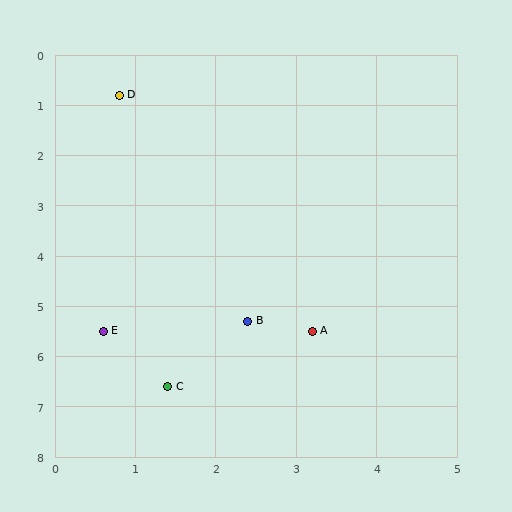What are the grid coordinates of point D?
Point D is at approximately (0.8, 0.8).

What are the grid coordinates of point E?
Point E is at approximately (0.6, 5.5).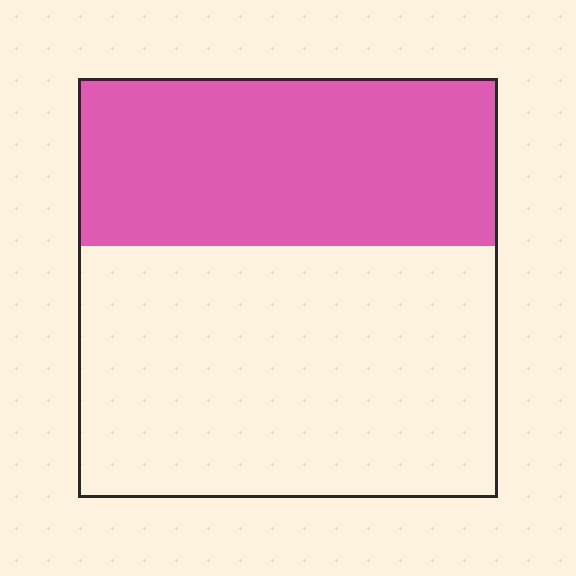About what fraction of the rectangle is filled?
About two fifths (2/5).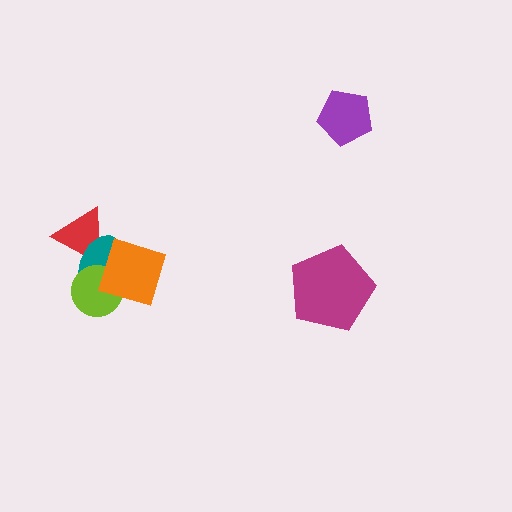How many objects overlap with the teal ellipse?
3 objects overlap with the teal ellipse.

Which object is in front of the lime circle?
The orange diamond is in front of the lime circle.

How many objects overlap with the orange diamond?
3 objects overlap with the orange diamond.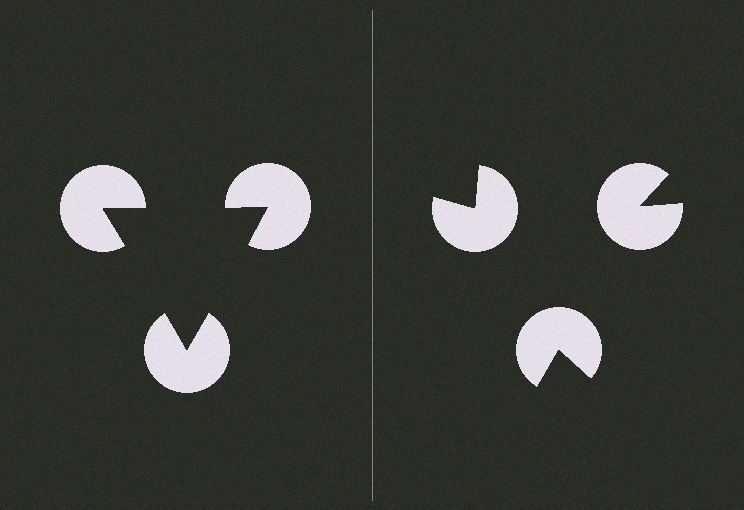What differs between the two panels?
The pac-man discs are positioned identically on both sides; only the wedge orientations differ. On the left they align to a triangle; on the right they are misaligned.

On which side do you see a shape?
An illusory triangle appears on the left side. On the right side the wedge cuts are rotated, so no coherent shape forms.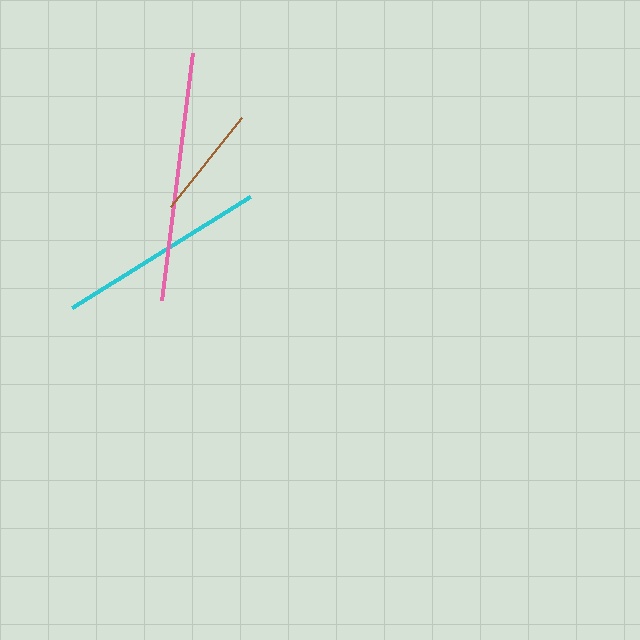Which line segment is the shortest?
The brown line is the shortest at approximately 114 pixels.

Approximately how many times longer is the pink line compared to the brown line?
The pink line is approximately 2.2 times the length of the brown line.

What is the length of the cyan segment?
The cyan segment is approximately 209 pixels long.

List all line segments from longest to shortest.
From longest to shortest: pink, cyan, brown.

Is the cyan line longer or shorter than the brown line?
The cyan line is longer than the brown line.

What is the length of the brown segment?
The brown segment is approximately 114 pixels long.